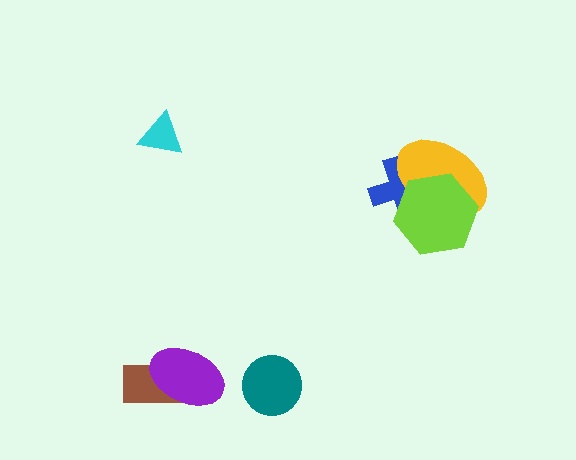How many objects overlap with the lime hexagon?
2 objects overlap with the lime hexagon.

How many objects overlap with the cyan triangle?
0 objects overlap with the cyan triangle.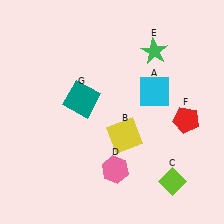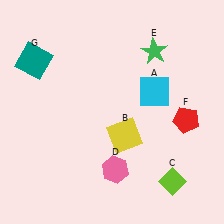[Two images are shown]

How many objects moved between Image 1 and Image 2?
1 object moved between the two images.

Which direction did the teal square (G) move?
The teal square (G) moved left.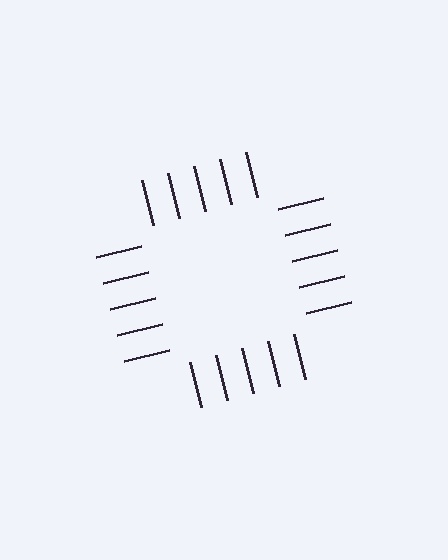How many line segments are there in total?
20 — 5 along each of the 4 edges.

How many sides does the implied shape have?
4 sides — the line-ends trace a square.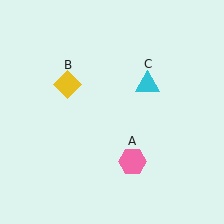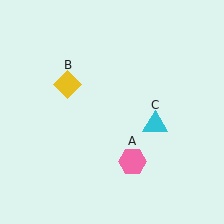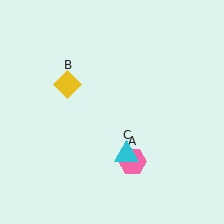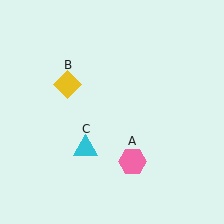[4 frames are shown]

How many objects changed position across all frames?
1 object changed position: cyan triangle (object C).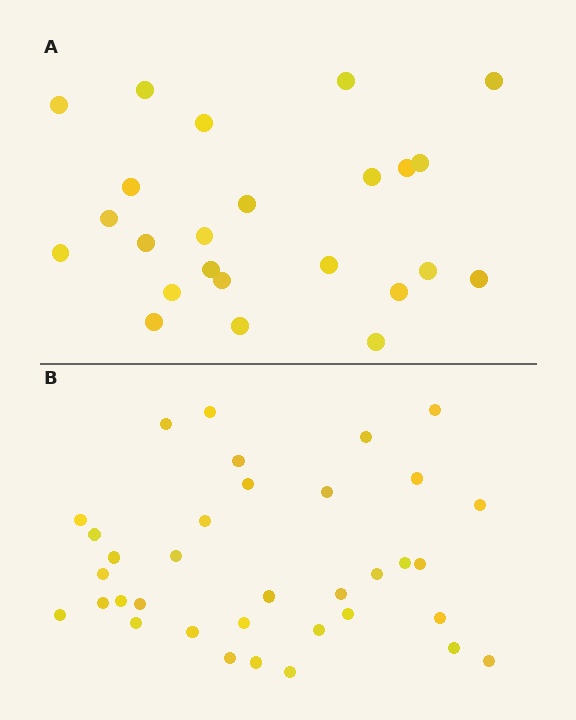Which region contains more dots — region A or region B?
Region B (the bottom region) has more dots.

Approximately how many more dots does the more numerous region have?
Region B has roughly 12 or so more dots than region A.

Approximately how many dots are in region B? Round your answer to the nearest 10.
About 40 dots. (The exact count is 35, which rounds to 40.)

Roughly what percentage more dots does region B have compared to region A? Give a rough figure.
About 45% more.